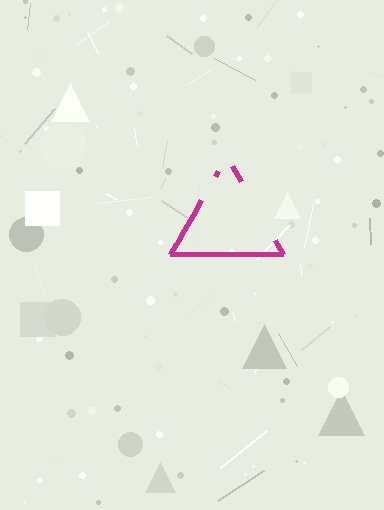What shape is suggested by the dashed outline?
The dashed outline suggests a triangle.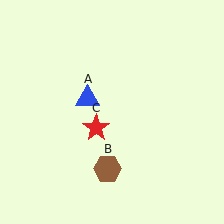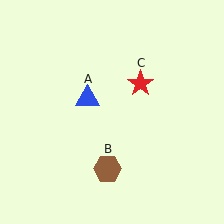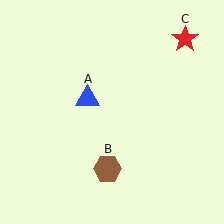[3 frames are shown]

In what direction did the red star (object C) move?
The red star (object C) moved up and to the right.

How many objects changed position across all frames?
1 object changed position: red star (object C).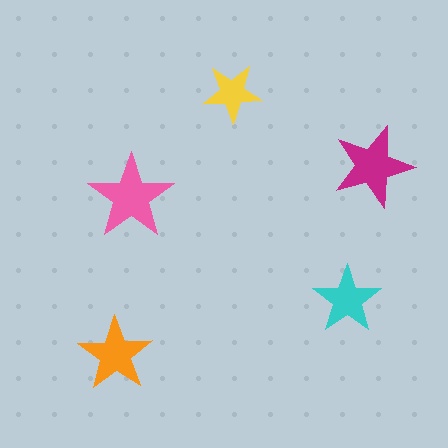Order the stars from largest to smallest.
the pink one, the magenta one, the orange one, the cyan one, the yellow one.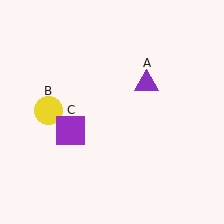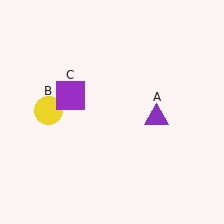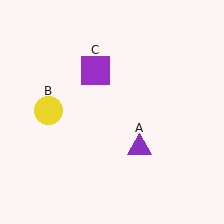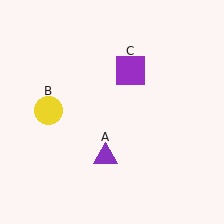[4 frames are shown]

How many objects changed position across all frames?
2 objects changed position: purple triangle (object A), purple square (object C).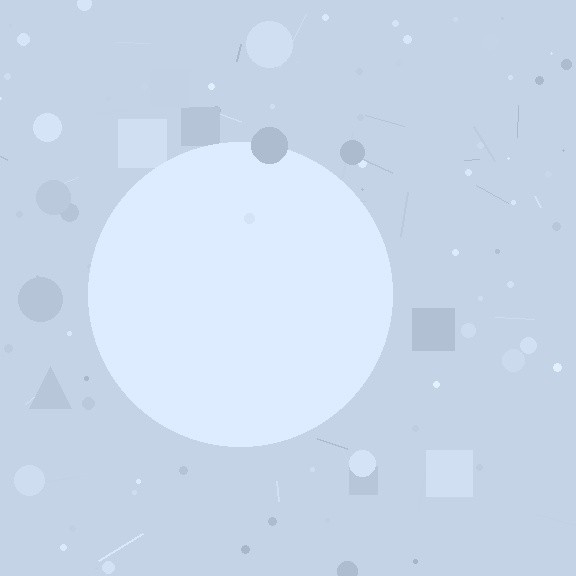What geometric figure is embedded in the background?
A circle is embedded in the background.